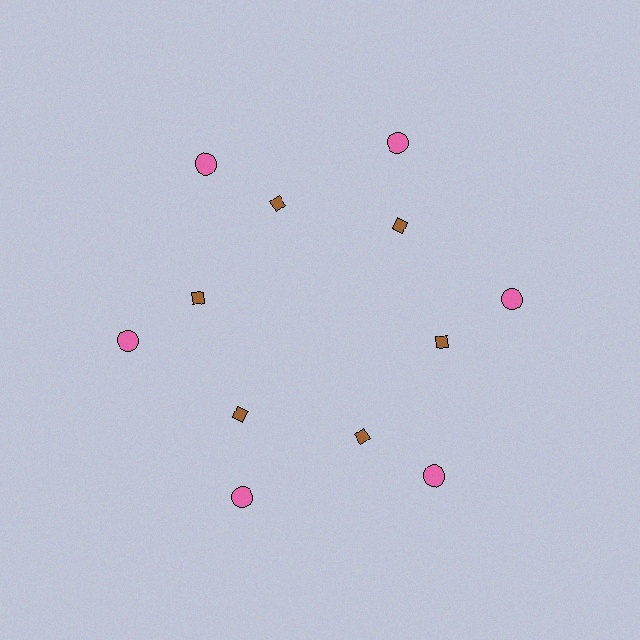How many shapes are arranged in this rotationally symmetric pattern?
There are 12 shapes, arranged in 6 groups of 2.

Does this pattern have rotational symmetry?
Yes, this pattern has 6-fold rotational symmetry. It looks the same after rotating 60 degrees around the center.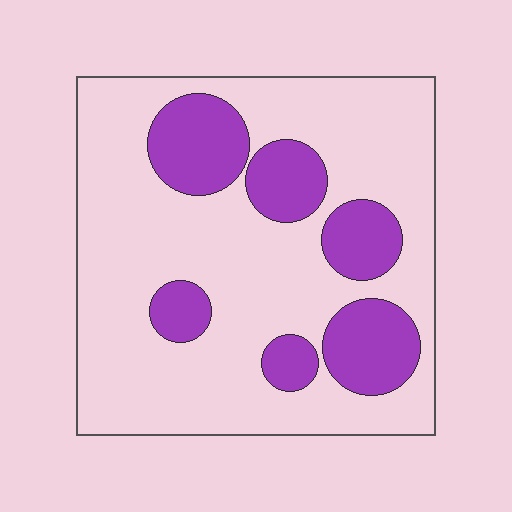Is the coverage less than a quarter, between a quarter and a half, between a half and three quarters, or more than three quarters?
Less than a quarter.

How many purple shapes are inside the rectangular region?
6.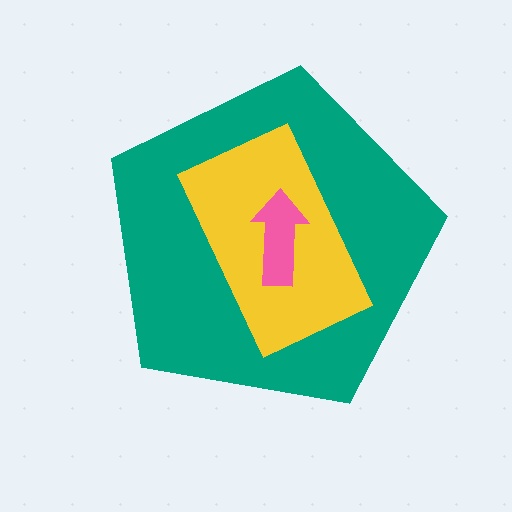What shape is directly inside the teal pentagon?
The yellow rectangle.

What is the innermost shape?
The pink arrow.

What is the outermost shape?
The teal pentagon.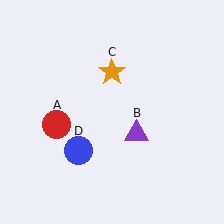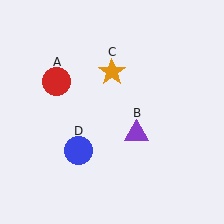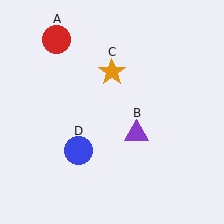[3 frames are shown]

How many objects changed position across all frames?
1 object changed position: red circle (object A).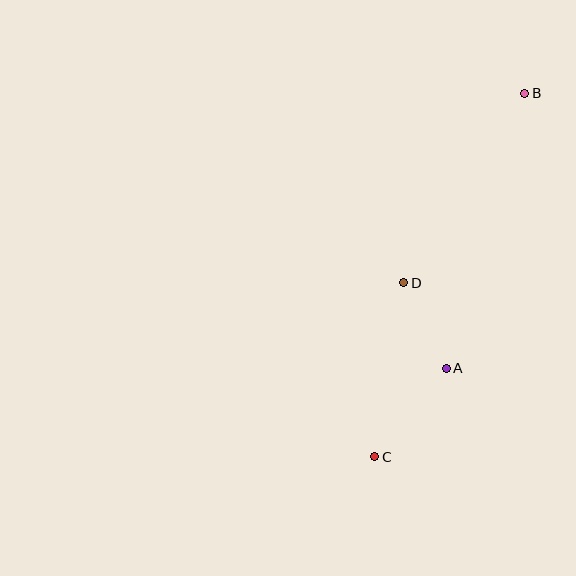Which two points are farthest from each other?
Points B and C are farthest from each other.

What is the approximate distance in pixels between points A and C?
The distance between A and C is approximately 114 pixels.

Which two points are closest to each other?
Points A and D are closest to each other.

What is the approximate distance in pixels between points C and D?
The distance between C and D is approximately 177 pixels.